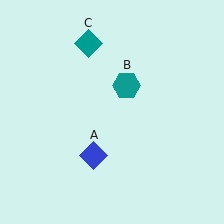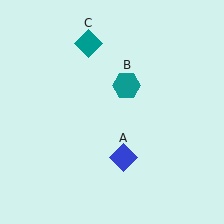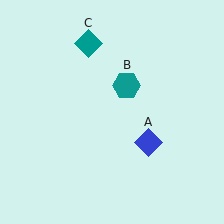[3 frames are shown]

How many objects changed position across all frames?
1 object changed position: blue diamond (object A).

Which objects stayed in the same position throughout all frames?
Teal hexagon (object B) and teal diamond (object C) remained stationary.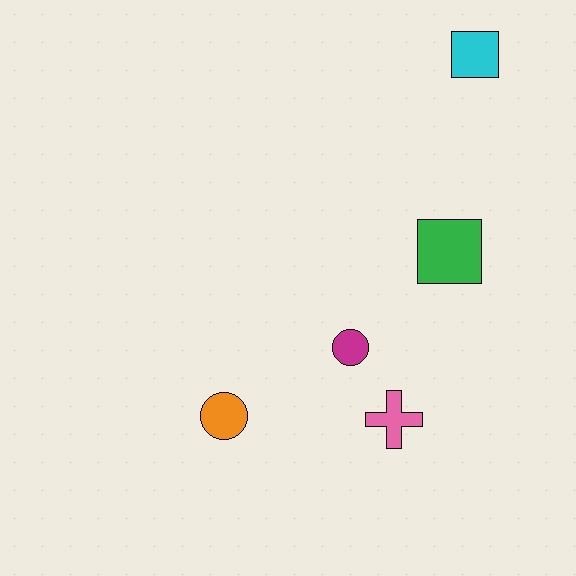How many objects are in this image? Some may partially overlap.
There are 5 objects.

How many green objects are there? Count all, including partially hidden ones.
There is 1 green object.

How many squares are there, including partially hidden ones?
There are 2 squares.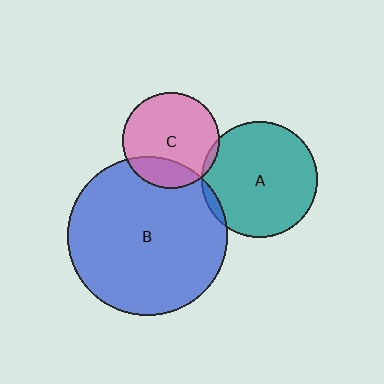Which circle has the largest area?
Circle B (blue).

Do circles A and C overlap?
Yes.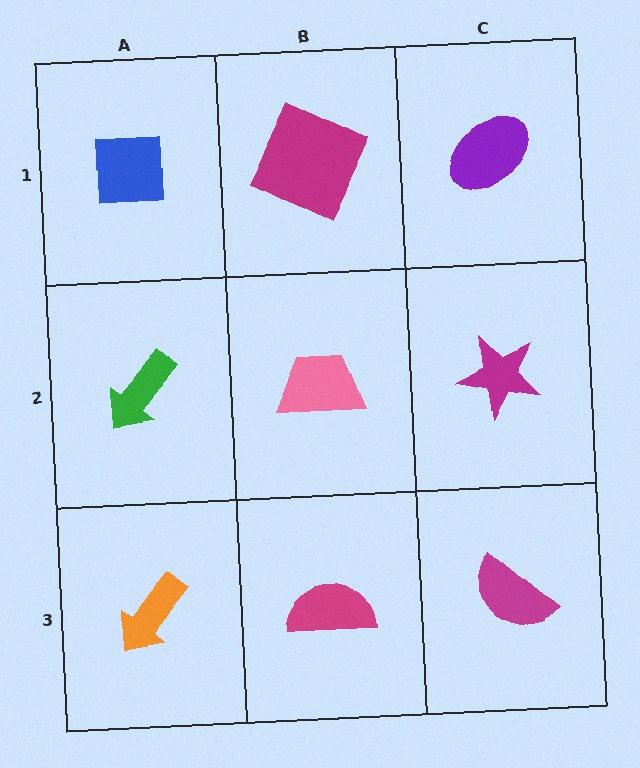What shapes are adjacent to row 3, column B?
A pink trapezoid (row 2, column B), an orange arrow (row 3, column A), a magenta semicircle (row 3, column C).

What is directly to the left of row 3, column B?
An orange arrow.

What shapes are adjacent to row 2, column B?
A magenta square (row 1, column B), a magenta semicircle (row 3, column B), a green arrow (row 2, column A), a magenta star (row 2, column C).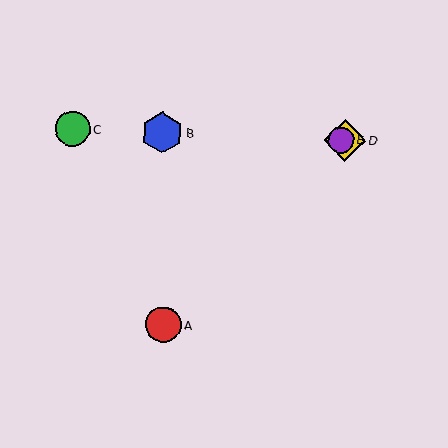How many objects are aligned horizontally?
4 objects (B, C, D, E) are aligned horizontally.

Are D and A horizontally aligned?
No, D is at y≈140 and A is at y≈325.